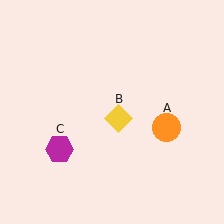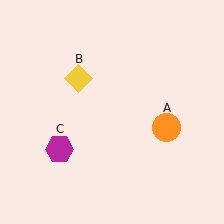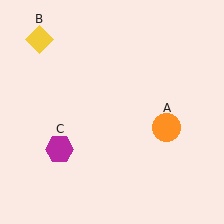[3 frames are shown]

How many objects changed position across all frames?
1 object changed position: yellow diamond (object B).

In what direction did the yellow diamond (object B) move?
The yellow diamond (object B) moved up and to the left.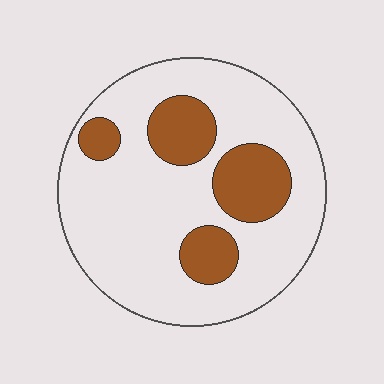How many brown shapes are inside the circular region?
4.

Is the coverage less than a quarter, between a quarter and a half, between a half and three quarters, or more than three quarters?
Less than a quarter.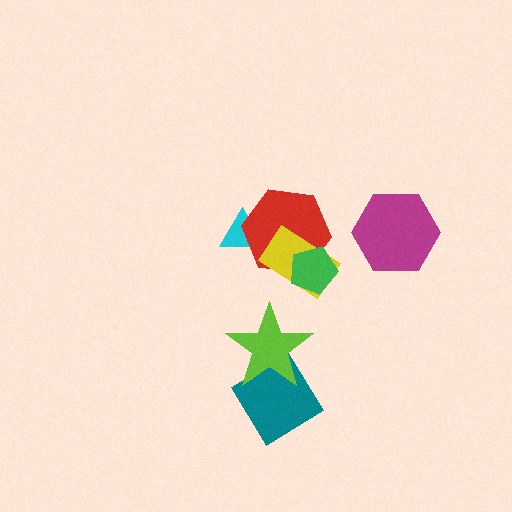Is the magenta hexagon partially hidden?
No, no other shape covers it.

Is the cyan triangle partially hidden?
Yes, it is partially covered by another shape.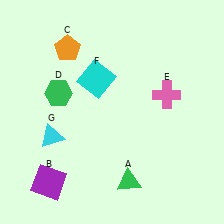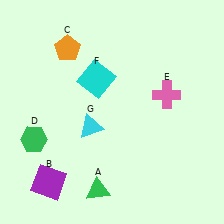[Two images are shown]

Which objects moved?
The objects that moved are: the green triangle (A), the green hexagon (D), the cyan triangle (G).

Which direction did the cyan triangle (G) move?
The cyan triangle (G) moved right.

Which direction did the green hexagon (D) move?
The green hexagon (D) moved down.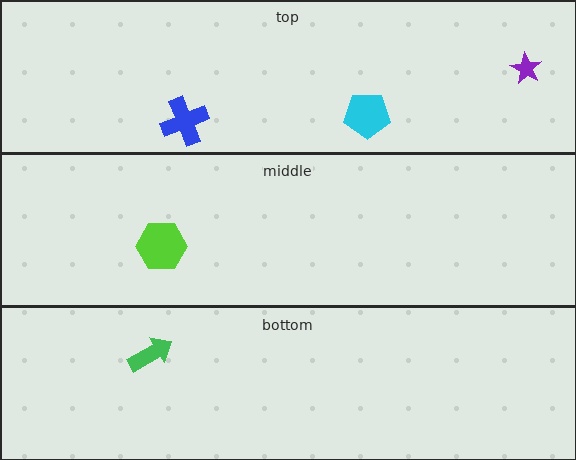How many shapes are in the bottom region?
1.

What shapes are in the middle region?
The lime hexagon.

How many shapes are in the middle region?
1.